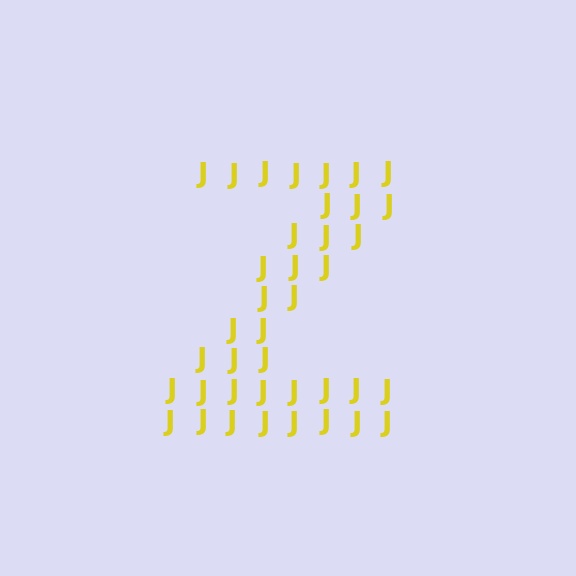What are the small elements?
The small elements are letter J's.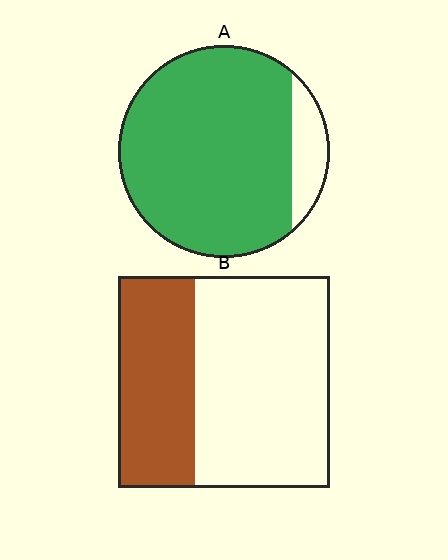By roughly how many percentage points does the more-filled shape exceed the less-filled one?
By roughly 50 percentage points (A over B).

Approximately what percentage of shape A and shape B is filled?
A is approximately 90% and B is approximately 35%.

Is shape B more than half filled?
No.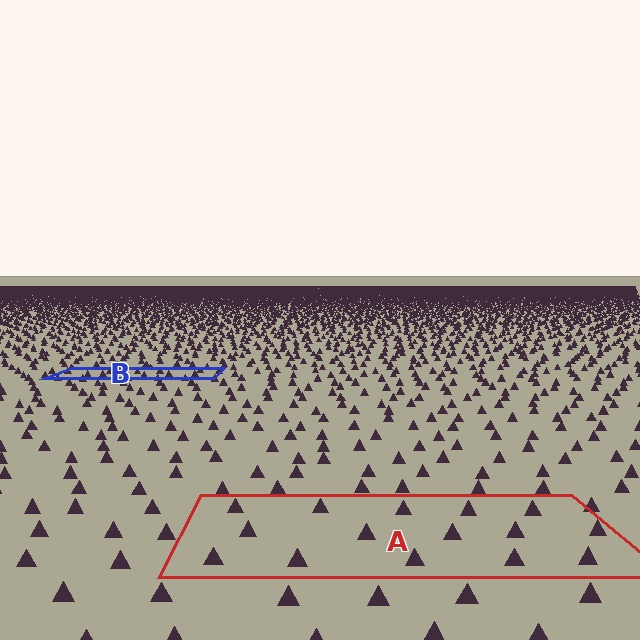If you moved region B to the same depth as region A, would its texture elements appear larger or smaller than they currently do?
They would appear larger. At a closer depth, the same texture elements are projected at a bigger on-screen size.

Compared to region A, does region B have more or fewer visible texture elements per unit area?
Region B has more texture elements per unit area — they are packed more densely because it is farther away.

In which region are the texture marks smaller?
The texture marks are smaller in region B, because it is farther away.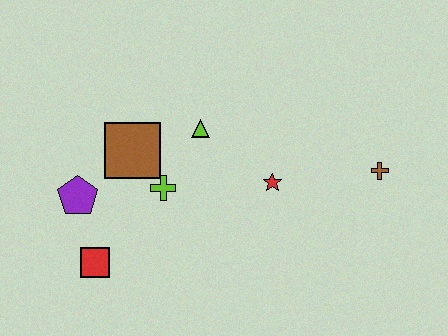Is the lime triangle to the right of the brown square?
Yes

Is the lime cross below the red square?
No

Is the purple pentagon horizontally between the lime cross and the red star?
No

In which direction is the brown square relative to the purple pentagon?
The brown square is to the right of the purple pentagon.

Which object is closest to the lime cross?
The brown square is closest to the lime cross.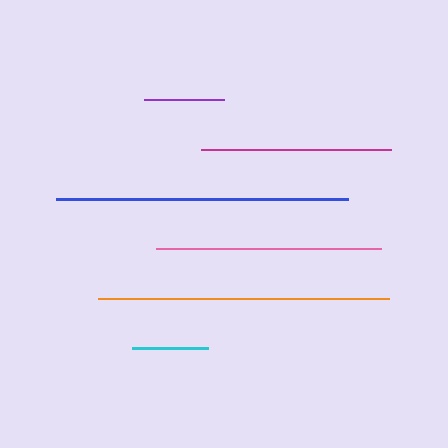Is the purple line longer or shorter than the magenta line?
The magenta line is longer than the purple line.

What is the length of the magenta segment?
The magenta segment is approximately 189 pixels long.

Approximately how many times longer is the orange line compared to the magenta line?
The orange line is approximately 1.5 times the length of the magenta line.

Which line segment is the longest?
The blue line is the longest at approximately 293 pixels.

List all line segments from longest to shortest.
From longest to shortest: blue, orange, pink, magenta, purple, cyan.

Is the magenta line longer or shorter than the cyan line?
The magenta line is longer than the cyan line.